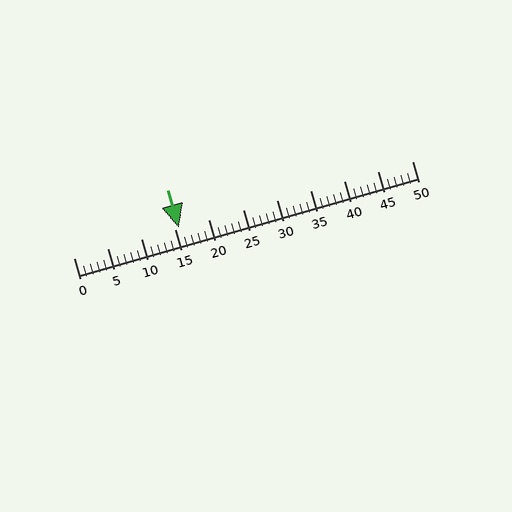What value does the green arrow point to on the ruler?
The green arrow points to approximately 16.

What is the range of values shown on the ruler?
The ruler shows values from 0 to 50.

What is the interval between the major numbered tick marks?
The major tick marks are spaced 5 units apart.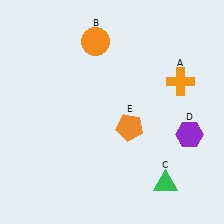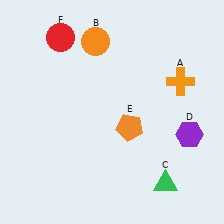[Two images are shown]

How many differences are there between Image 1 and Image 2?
There is 1 difference between the two images.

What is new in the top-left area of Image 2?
A red circle (F) was added in the top-left area of Image 2.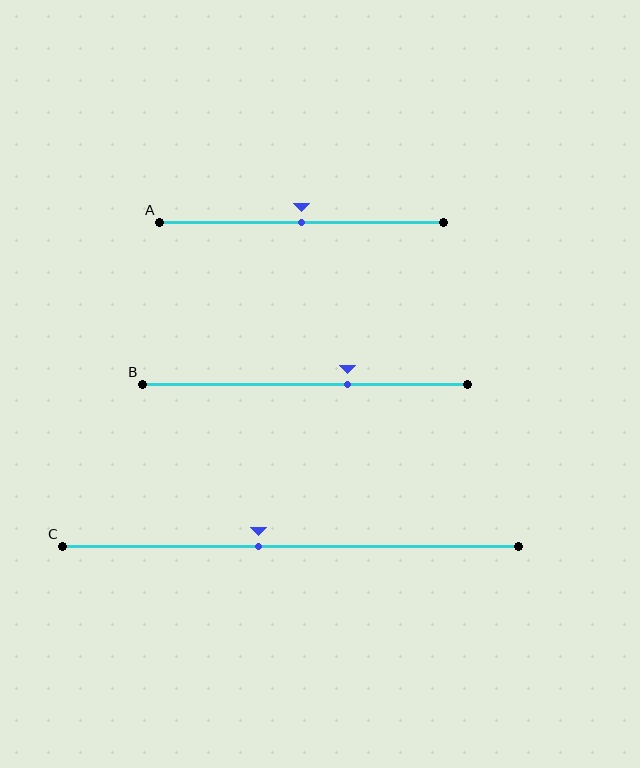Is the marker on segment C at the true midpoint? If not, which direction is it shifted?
No, the marker on segment C is shifted to the left by about 7% of the segment length.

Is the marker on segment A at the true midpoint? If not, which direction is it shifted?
Yes, the marker on segment A is at the true midpoint.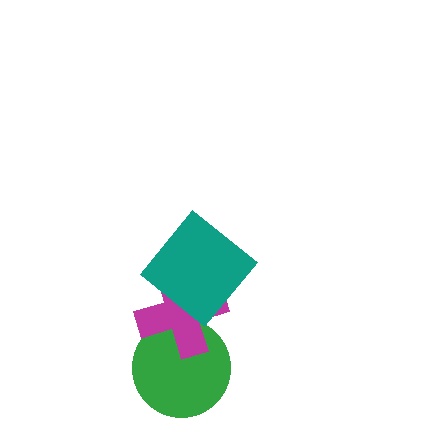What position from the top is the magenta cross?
The magenta cross is 2nd from the top.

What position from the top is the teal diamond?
The teal diamond is 1st from the top.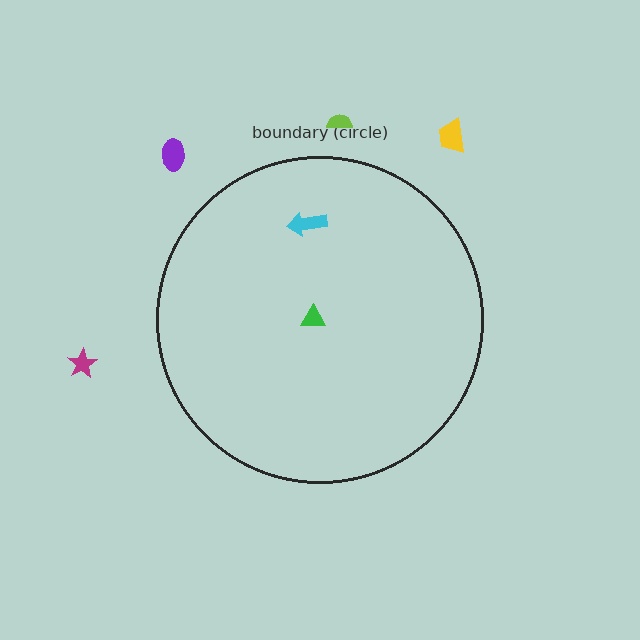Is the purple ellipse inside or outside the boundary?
Outside.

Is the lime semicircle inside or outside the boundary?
Outside.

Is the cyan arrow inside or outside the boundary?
Inside.